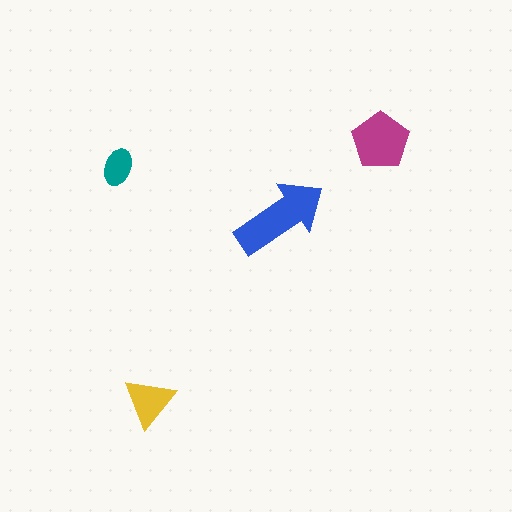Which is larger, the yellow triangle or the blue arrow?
The blue arrow.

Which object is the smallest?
The teal ellipse.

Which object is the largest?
The blue arrow.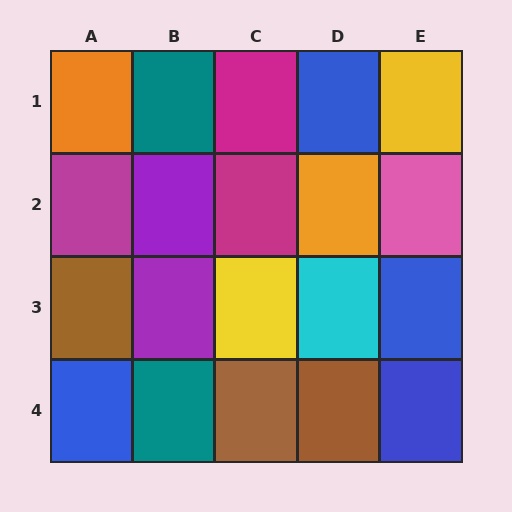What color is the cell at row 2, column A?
Magenta.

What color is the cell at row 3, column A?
Brown.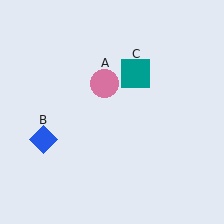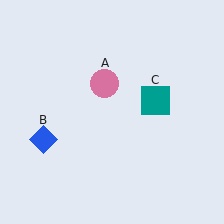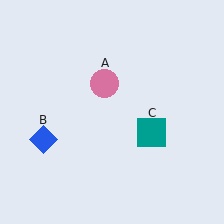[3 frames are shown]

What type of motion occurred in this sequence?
The teal square (object C) rotated clockwise around the center of the scene.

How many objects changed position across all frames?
1 object changed position: teal square (object C).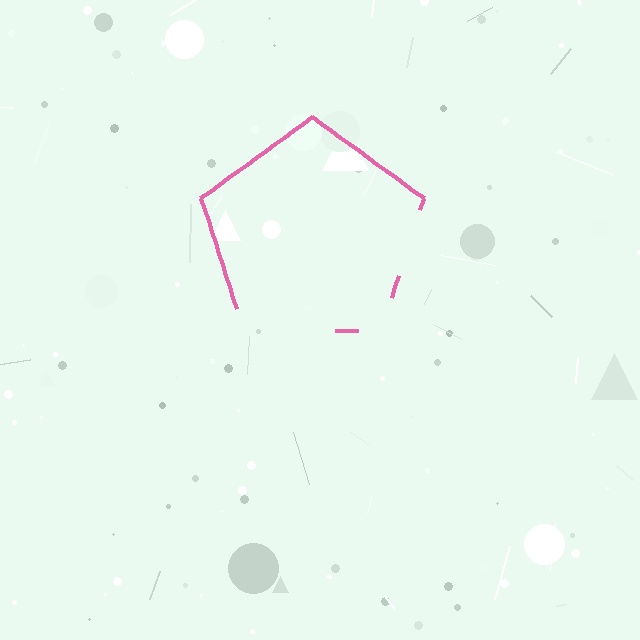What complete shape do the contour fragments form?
The contour fragments form a pentagon.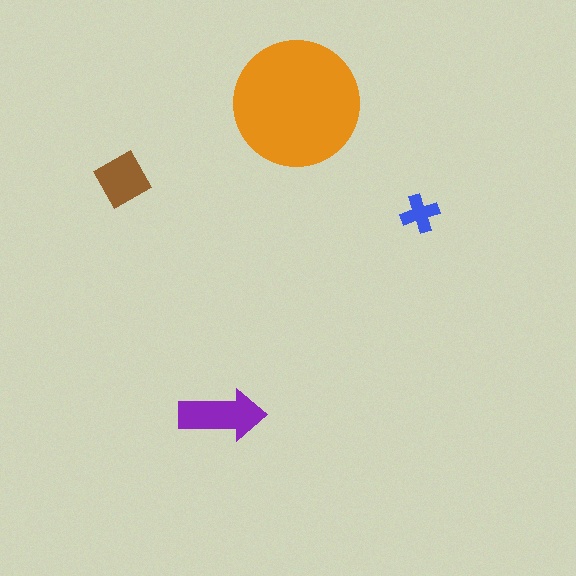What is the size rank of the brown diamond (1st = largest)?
3rd.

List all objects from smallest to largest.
The blue cross, the brown diamond, the purple arrow, the orange circle.